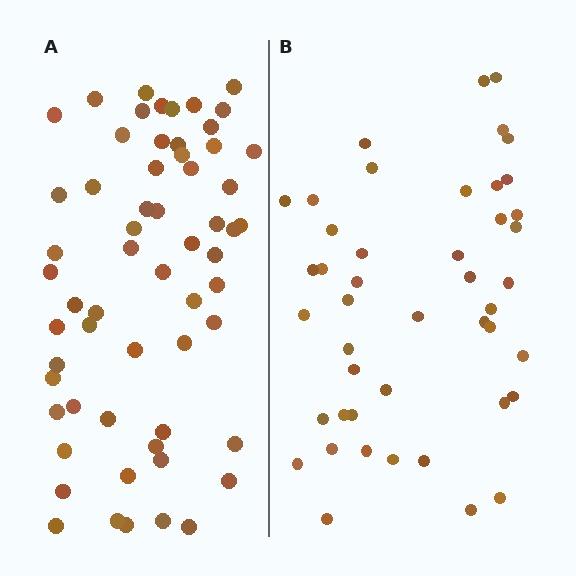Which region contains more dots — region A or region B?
Region A (the left region) has more dots.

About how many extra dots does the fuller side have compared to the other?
Region A has approximately 15 more dots than region B.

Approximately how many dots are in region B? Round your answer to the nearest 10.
About 40 dots. (The exact count is 45, which rounds to 40.)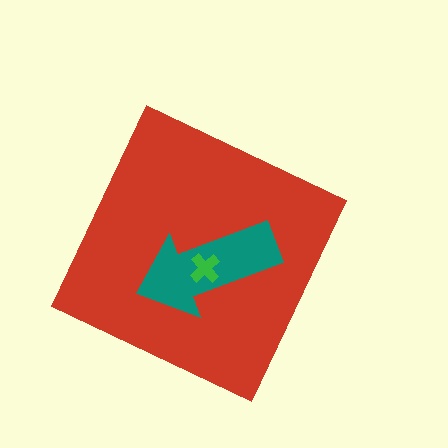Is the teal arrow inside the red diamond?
Yes.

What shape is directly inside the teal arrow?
The green cross.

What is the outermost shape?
The red diamond.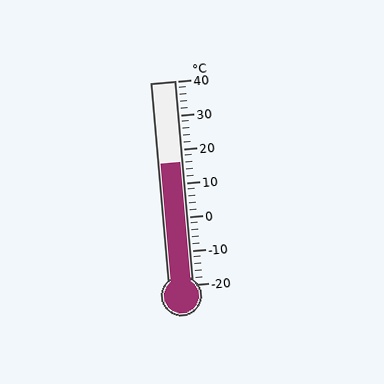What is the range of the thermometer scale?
The thermometer scale ranges from -20°C to 40°C.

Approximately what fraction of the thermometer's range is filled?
The thermometer is filled to approximately 60% of its range.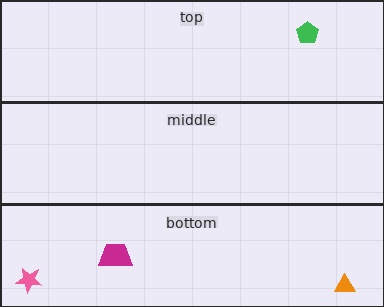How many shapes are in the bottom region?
3.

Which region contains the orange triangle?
The bottom region.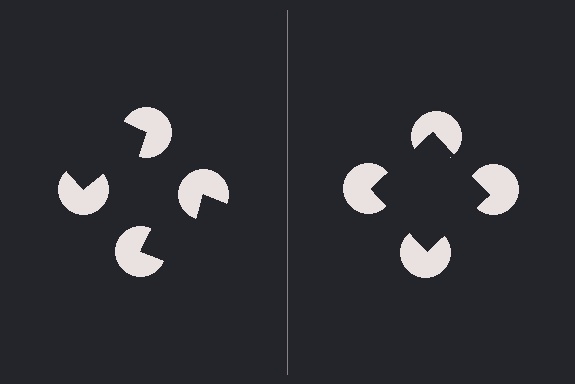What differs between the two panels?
The pac-man discs are positioned identically on both sides; only the wedge orientations differ. On the right they align to a square; on the left they are misaligned.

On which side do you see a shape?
An illusory square appears on the right side. On the left side the wedge cuts are rotated, so no coherent shape forms.